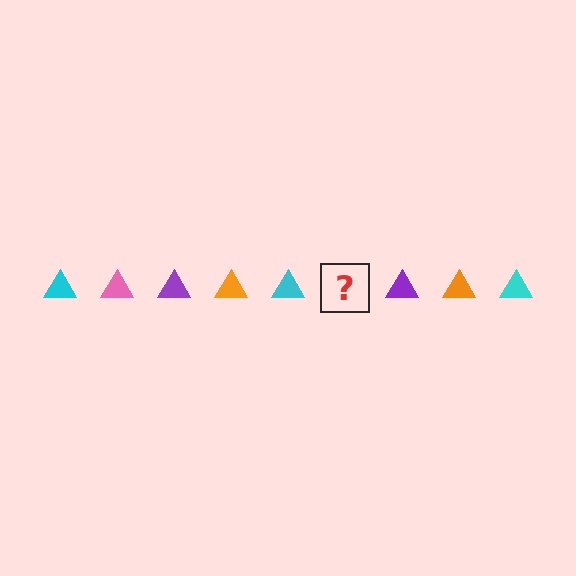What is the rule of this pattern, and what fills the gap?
The rule is that the pattern cycles through cyan, pink, purple, orange triangles. The gap should be filled with a pink triangle.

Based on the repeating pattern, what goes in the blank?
The blank should be a pink triangle.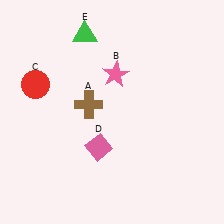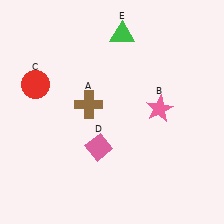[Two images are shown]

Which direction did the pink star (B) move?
The pink star (B) moved right.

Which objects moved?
The objects that moved are: the pink star (B), the green triangle (E).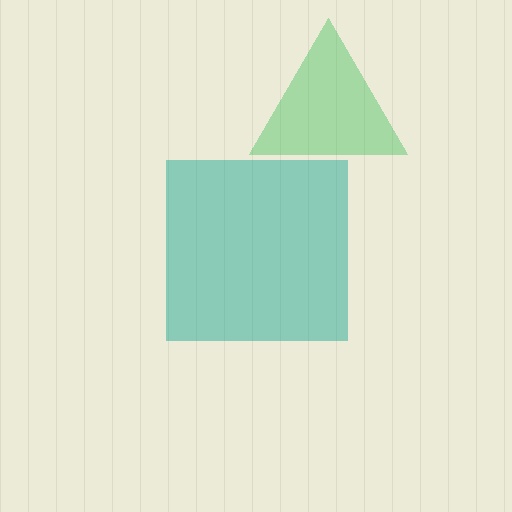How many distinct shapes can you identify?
There are 2 distinct shapes: a teal square, a green triangle.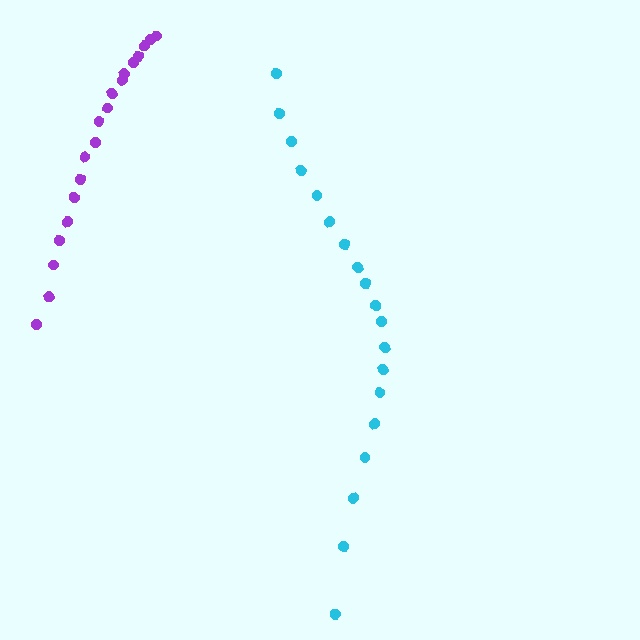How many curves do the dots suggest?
There are 2 distinct paths.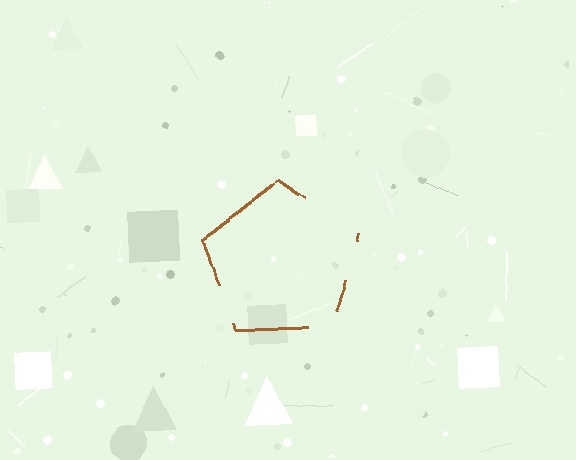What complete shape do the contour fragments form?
The contour fragments form a pentagon.